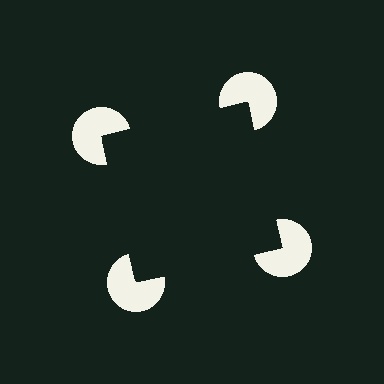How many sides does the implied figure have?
4 sides.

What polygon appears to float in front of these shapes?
An illusory square — its edges are inferred from the aligned wedge cuts in the pac-man discs, not physically drawn.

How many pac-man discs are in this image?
There are 4 — one at each vertex of the illusory square.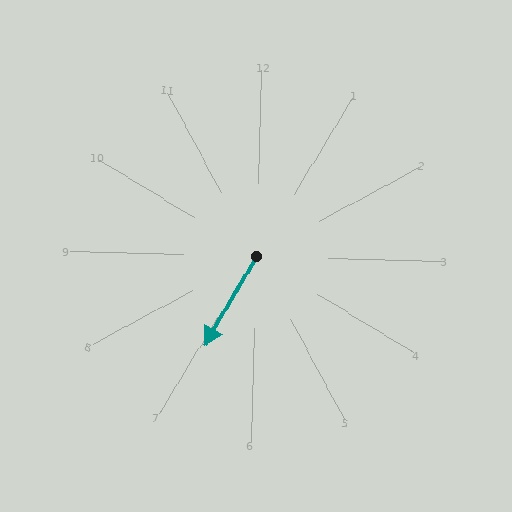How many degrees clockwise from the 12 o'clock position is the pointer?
Approximately 208 degrees.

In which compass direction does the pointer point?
Southwest.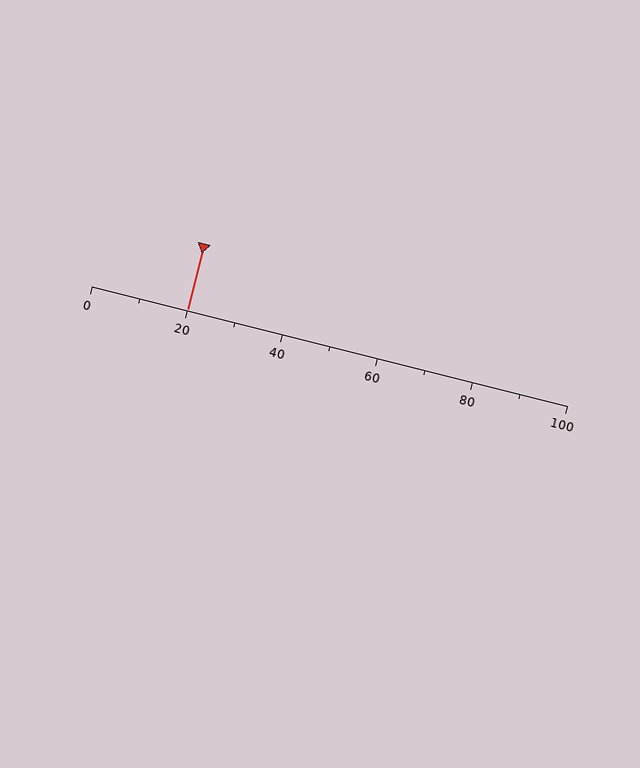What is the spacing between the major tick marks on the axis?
The major ticks are spaced 20 apart.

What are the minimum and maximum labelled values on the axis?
The axis runs from 0 to 100.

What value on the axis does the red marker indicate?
The marker indicates approximately 20.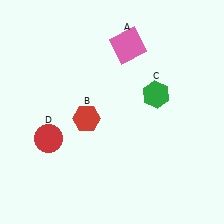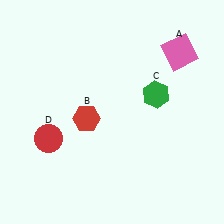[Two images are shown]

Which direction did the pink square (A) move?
The pink square (A) moved right.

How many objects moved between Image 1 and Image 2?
1 object moved between the two images.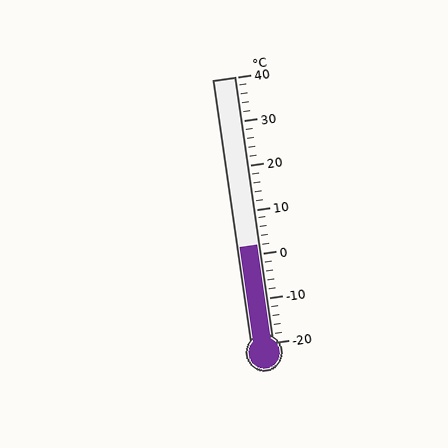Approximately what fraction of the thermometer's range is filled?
The thermometer is filled to approximately 35% of its range.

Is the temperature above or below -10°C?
The temperature is above -10°C.